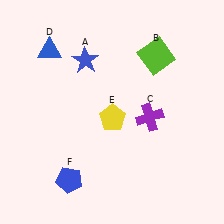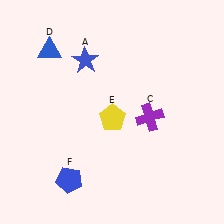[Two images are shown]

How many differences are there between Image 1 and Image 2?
There is 1 difference between the two images.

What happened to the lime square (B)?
The lime square (B) was removed in Image 2. It was in the top-right area of Image 1.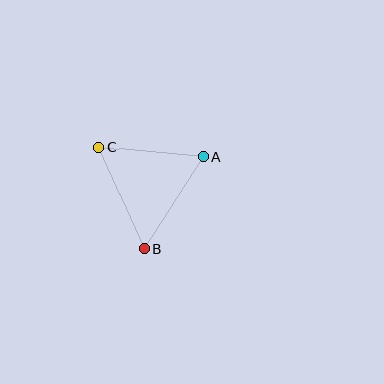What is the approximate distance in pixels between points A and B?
The distance between A and B is approximately 109 pixels.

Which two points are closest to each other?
Points A and C are closest to each other.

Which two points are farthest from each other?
Points B and C are farthest from each other.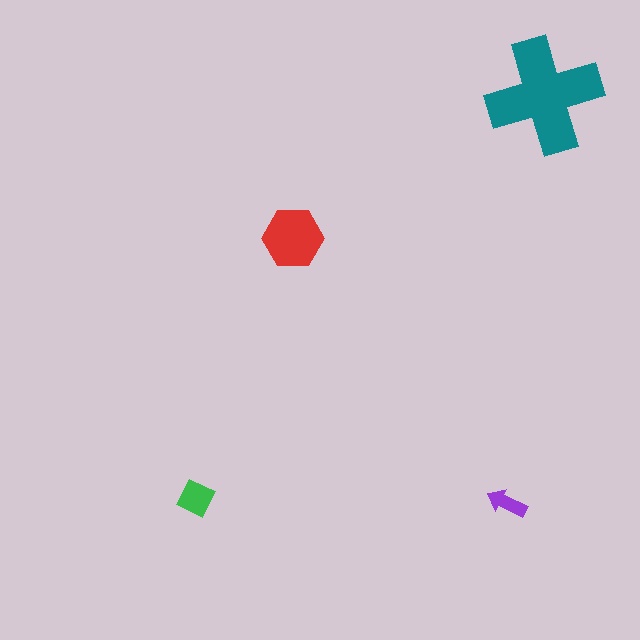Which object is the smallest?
The purple arrow.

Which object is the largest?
The teal cross.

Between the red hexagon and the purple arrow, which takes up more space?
The red hexagon.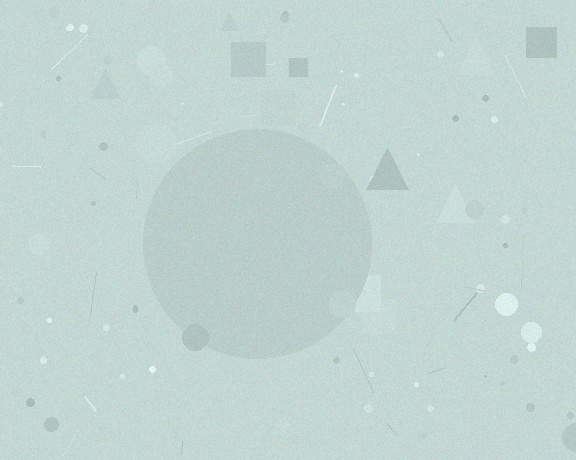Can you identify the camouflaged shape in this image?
The camouflaged shape is a circle.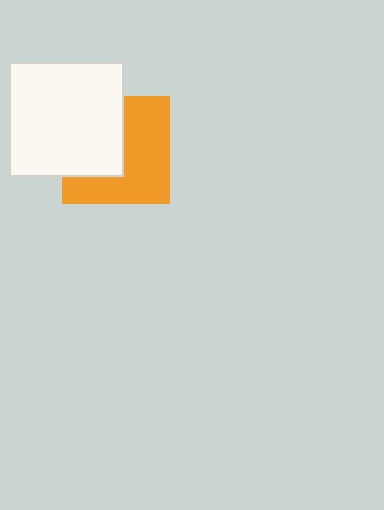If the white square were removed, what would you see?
You would see the complete orange square.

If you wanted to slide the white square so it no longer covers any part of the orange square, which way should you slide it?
Slide it left — that is the most direct way to separate the two shapes.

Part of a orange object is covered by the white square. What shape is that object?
It is a square.